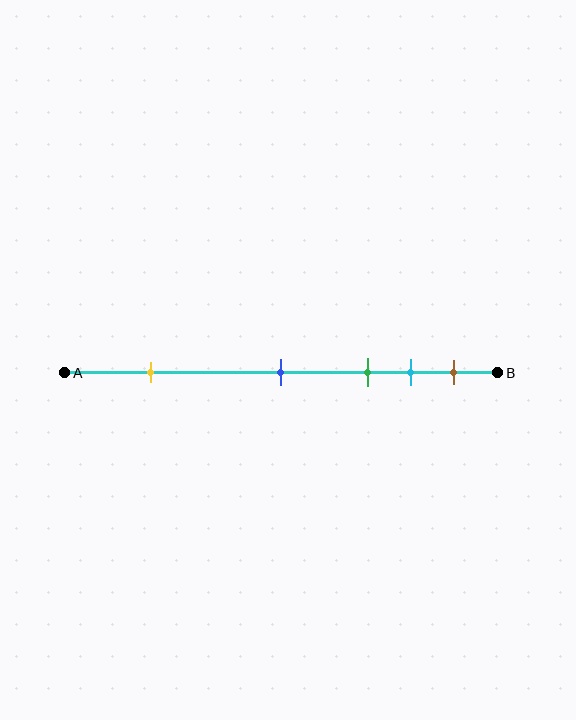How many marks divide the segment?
There are 5 marks dividing the segment.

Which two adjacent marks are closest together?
The cyan and brown marks are the closest adjacent pair.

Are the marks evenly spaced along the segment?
No, the marks are not evenly spaced.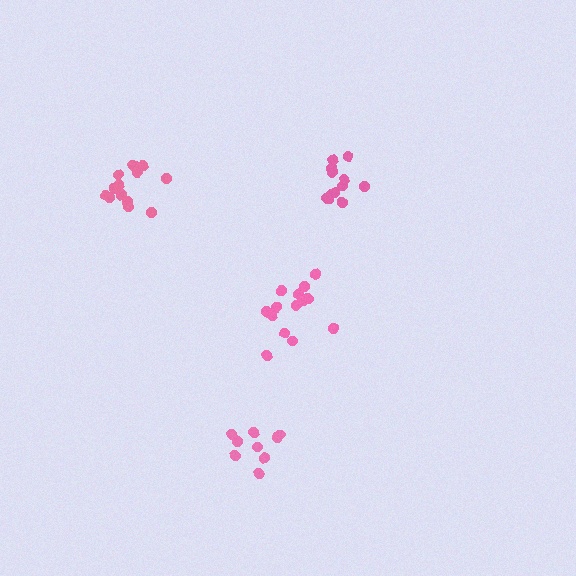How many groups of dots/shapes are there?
There are 4 groups.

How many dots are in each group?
Group 1: 12 dots, Group 2: 14 dots, Group 3: 14 dots, Group 4: 9 dots (49 total).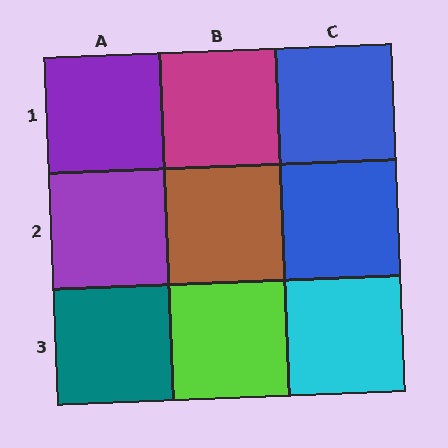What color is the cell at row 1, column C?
Blue.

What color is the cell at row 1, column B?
Magenta.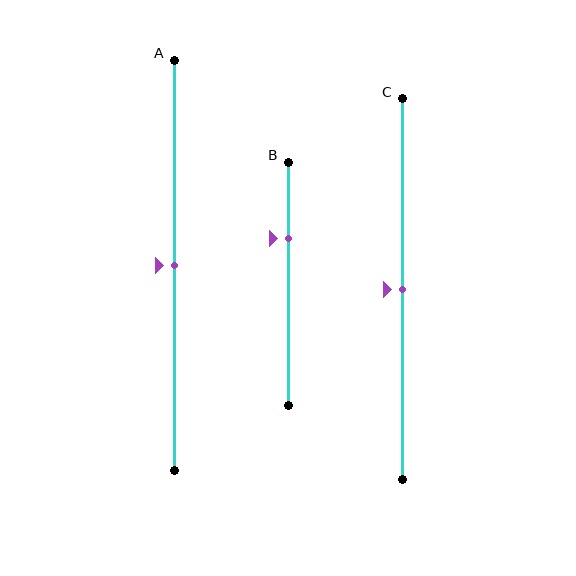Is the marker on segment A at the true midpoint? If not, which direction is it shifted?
Yes, the marker on segment A is at the true midpoint.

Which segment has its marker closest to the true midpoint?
Segment A has its marker closest to the true midpoint.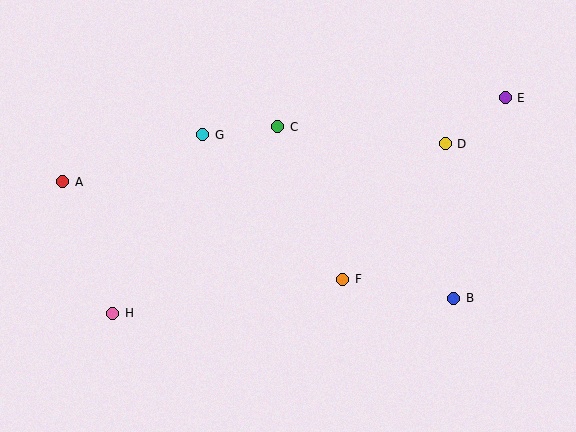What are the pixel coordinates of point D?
Point D is at (445, 144).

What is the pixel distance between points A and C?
The distance between A and C is 222 pixels.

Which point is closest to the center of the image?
Point F at (343, 279) is closest to the center.